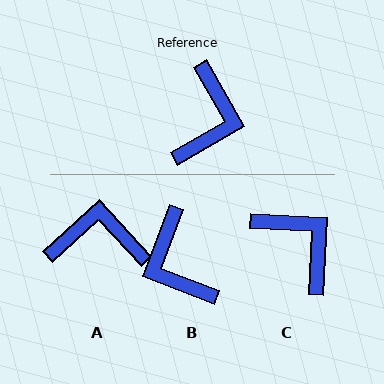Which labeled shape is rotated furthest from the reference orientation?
B, about 141 degrees away.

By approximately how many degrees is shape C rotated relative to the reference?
Approximately 57 degrees counter-clockwise.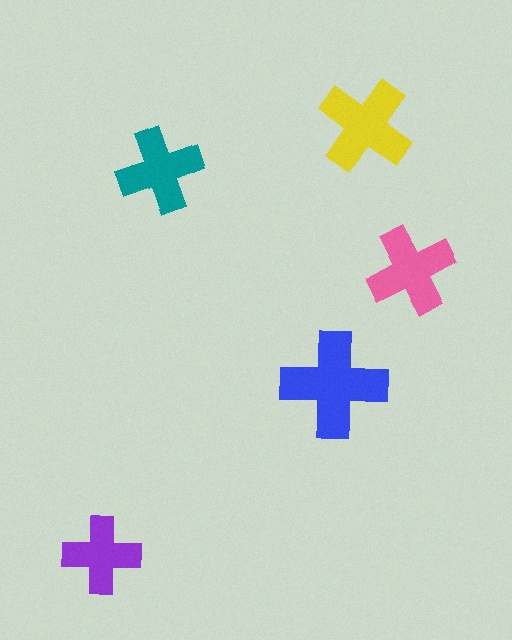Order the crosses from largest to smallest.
the blue one, the yellow one, the pink one, the teal one, the purple one.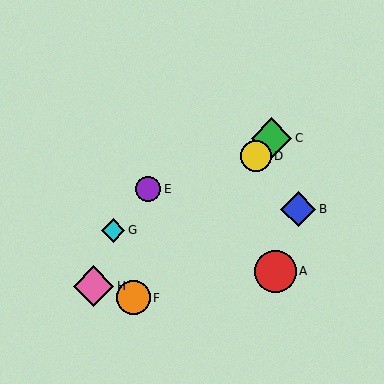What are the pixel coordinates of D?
Object D is at (256, 156).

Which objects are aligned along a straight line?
Objects C, D, F are aligned along a straight line.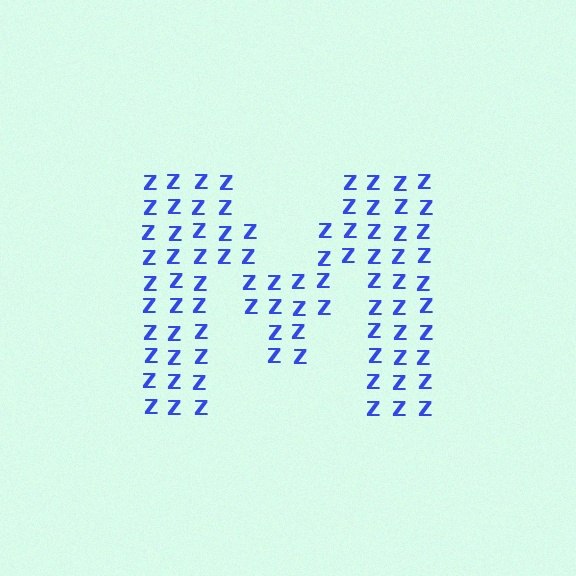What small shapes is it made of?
It is made of small letter Z's.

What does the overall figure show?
The overall figure shows the letter M.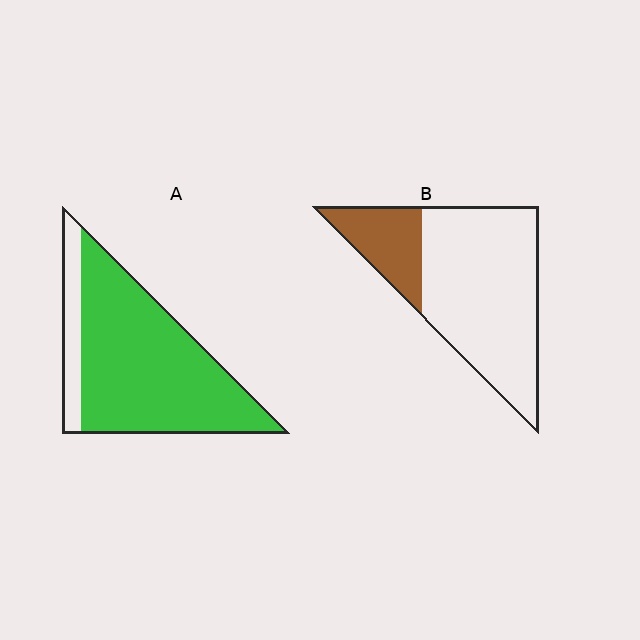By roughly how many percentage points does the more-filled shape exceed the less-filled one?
By roughly 60 percentage points (A over B).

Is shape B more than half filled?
No.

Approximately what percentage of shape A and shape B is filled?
A is approximately 85% and B is approximately 25%.